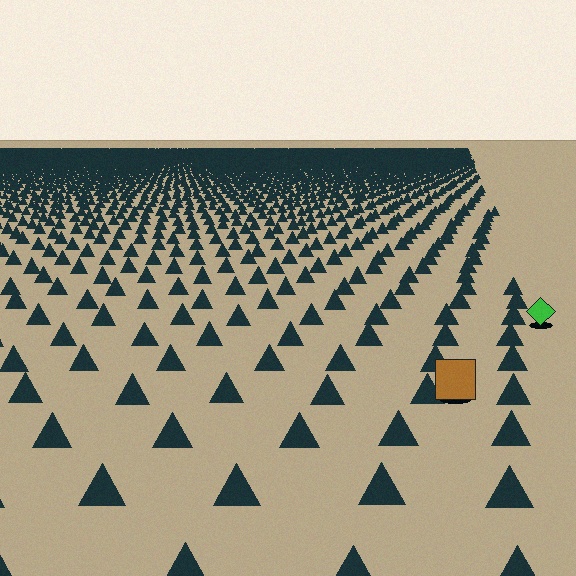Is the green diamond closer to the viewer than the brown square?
No. The brown square is closer — you can tell from the texture gradient: the ground texture is coarser near it.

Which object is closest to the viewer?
The brown square is closest. The texture marks near it are larger and more spread out.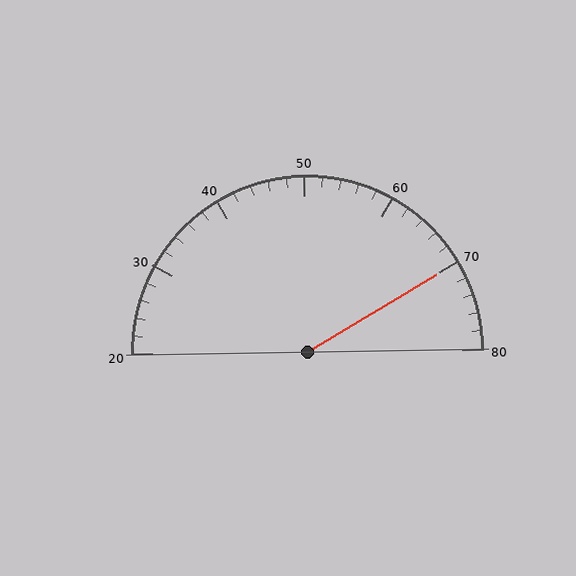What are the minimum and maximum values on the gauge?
The gauge ranges from 20 to 80.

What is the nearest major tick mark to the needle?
The nearest major tick mark is 70.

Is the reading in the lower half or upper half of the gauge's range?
The reading is in the upper half of the range (20 to 80).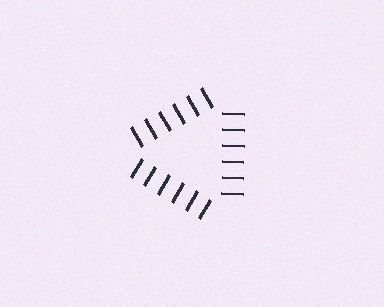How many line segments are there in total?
18 — 6 along each of the 3 edges.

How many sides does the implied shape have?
3 sides — the line-ends trace a triangle.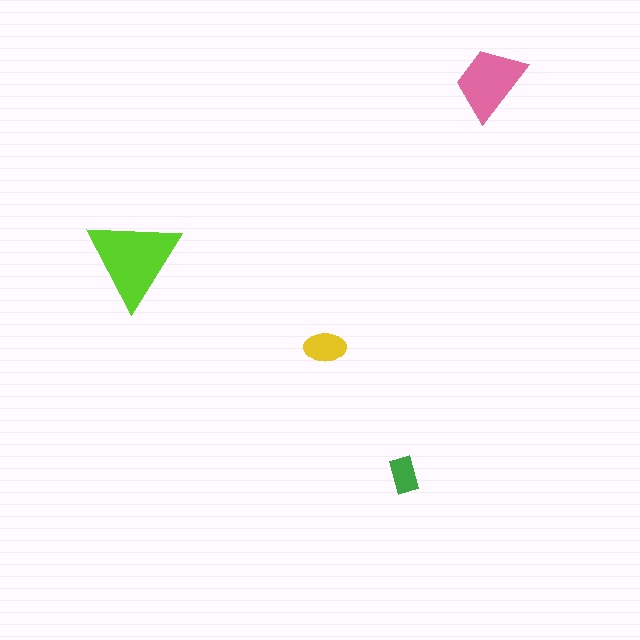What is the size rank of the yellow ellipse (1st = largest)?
3rd.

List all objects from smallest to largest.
The green rectangle, the yellow ellipse, the pink trapezoid, the lime triangle.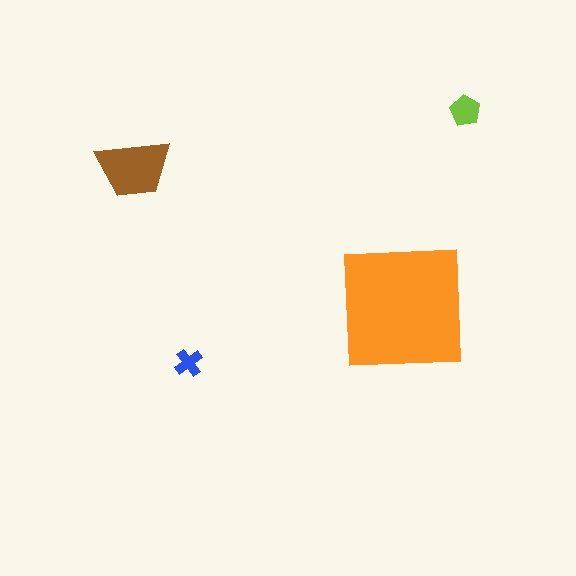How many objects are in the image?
There are 4 objects in the image.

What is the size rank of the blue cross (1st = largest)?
4th.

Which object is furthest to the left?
The brown trapezoid is leftmost.